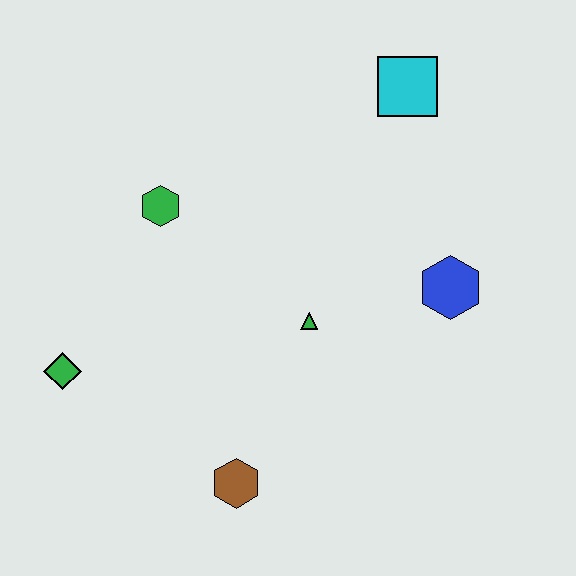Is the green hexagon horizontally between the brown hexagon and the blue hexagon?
No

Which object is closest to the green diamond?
The green hexagon is closest to the green diamond.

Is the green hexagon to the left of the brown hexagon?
Yes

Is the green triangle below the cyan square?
Yes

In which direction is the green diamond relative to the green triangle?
The green diamond is to the left of the green triangle.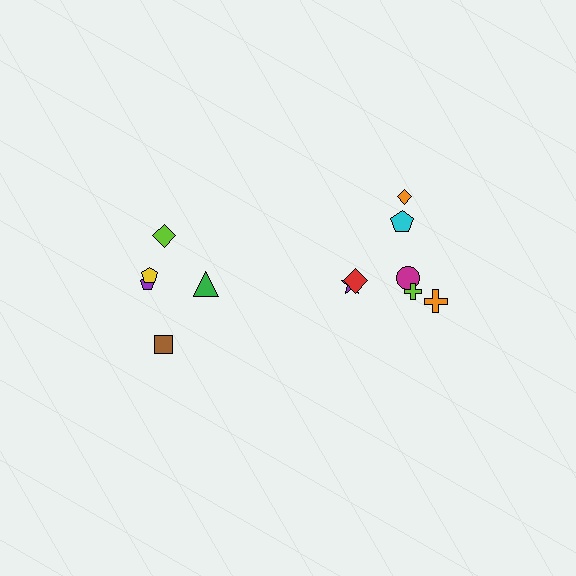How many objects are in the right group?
There are 7 objects.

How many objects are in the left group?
There are 5 objects.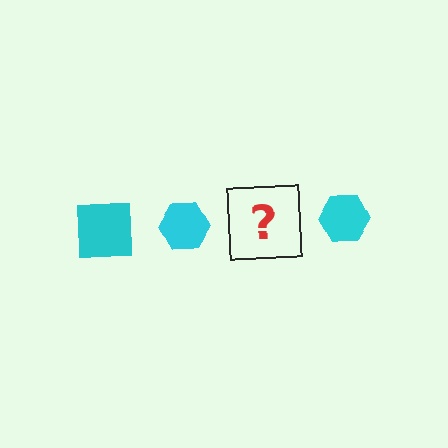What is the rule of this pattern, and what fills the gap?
The rule is that the pattern cycles through square, hexagon shapes in cyan. The gap should be filled with a cyan square.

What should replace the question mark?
The question mark should be replaced with a cyan square.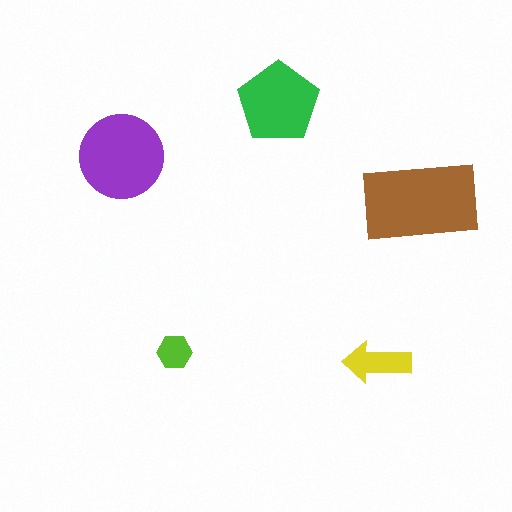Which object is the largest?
The brown rectangle.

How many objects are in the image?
There are 5 objects in the image.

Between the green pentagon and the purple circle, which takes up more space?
The purple circle.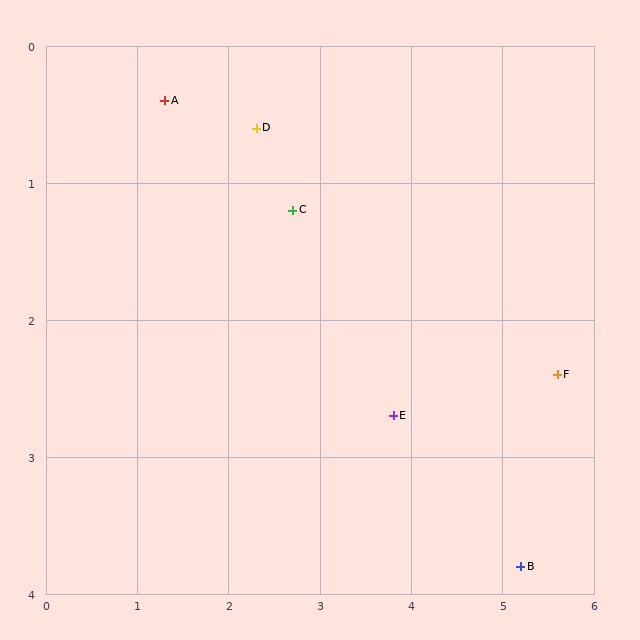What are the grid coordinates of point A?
Point A is at approximately (1.3, 0.4).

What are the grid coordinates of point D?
Point D is at approximately (2.3, 0.6).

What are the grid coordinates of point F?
Point F is at approximately (5.6, 2.4).